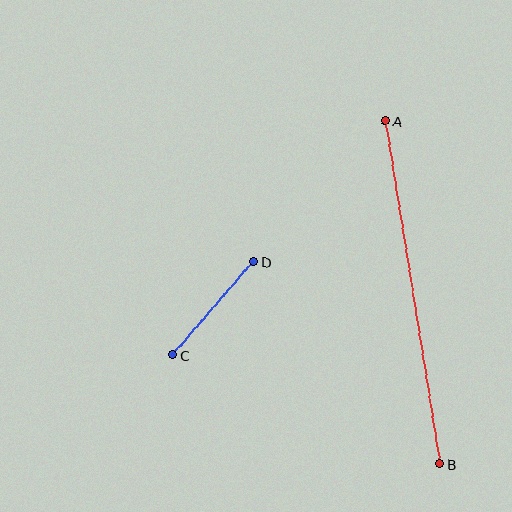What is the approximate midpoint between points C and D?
The midpoint is at approximately (213, 308) pixels.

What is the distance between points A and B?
The distance is approximately 347 pixels.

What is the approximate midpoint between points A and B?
The midpoint is at approximately (413, 292) pixels.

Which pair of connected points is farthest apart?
Points A and B are farthest apart.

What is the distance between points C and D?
The distance is approximately 123 pixels.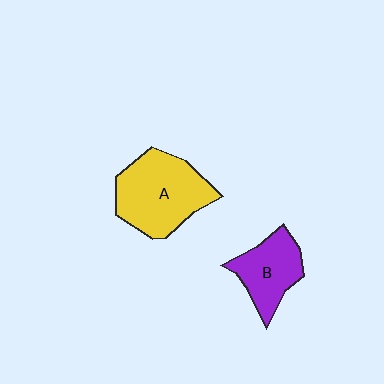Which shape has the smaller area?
Shape B (purple).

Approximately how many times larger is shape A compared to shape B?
Approximately 1.6 times.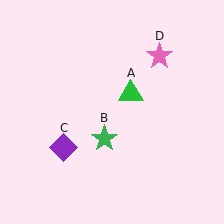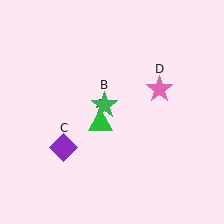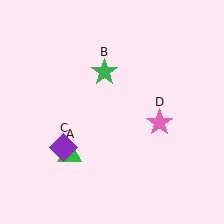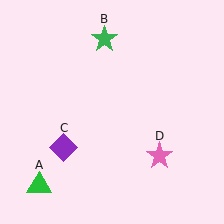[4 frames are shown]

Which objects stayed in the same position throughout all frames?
Purple diamond (object C) remained stationary.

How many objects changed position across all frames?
3 objects changed position: green triangle (object A), green star (object B), pink star (object D).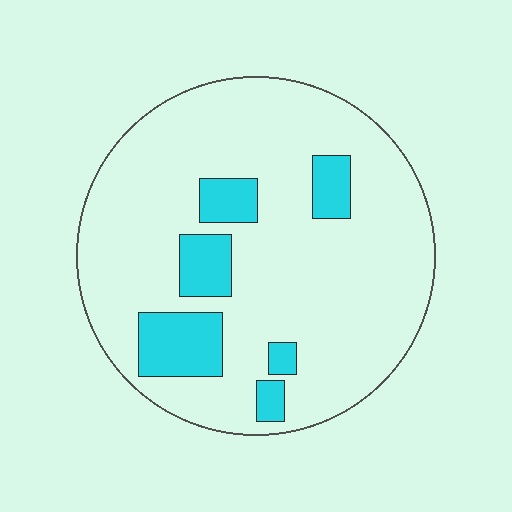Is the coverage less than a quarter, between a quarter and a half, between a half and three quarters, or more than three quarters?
Less than a quarter.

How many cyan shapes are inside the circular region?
6.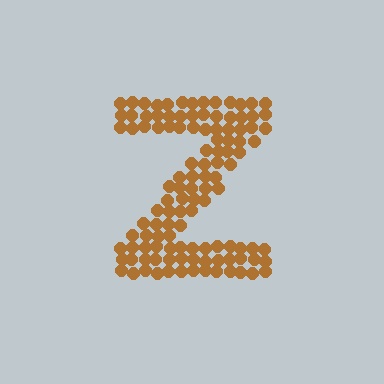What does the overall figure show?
The overall figure shows the letter Z.